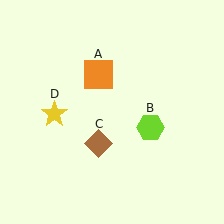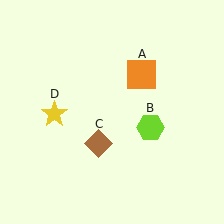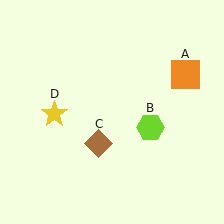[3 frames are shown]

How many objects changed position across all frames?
1 object changed position: orange square (object A).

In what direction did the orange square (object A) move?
The orange square (object A) moved right.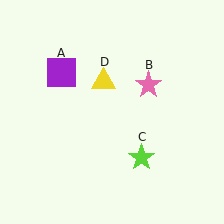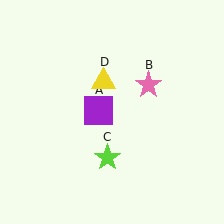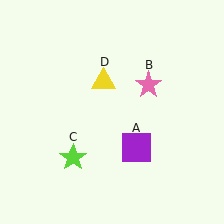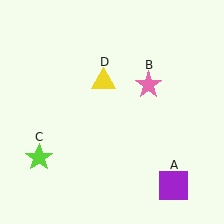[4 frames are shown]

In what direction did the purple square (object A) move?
The purple square (object A) moved down and to the right.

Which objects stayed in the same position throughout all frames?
Pink star (object B) and yellow triangle (object D) remained stationary.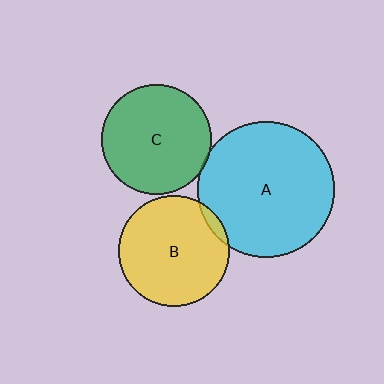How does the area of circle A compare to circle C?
Approximately 1.5 times.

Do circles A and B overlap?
Yes.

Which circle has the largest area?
Circle A (cyan).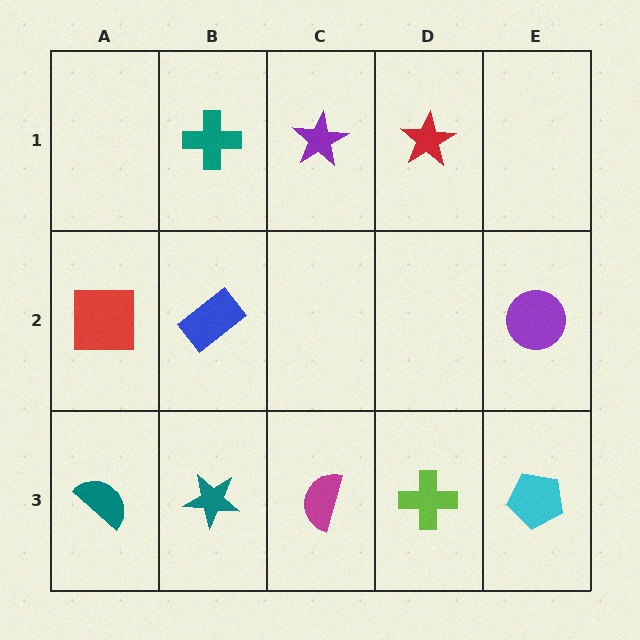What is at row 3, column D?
A lime cross.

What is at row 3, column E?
A cyan pentagon.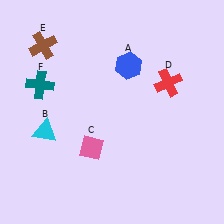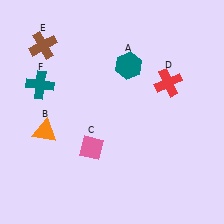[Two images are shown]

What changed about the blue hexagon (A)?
In Image 1, A is blue. In Image 2, it changed to teal.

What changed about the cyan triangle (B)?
In Image 1, B is cyan. In Image 2, it changed to orange.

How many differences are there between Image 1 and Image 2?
There are 2 differences between the two images.